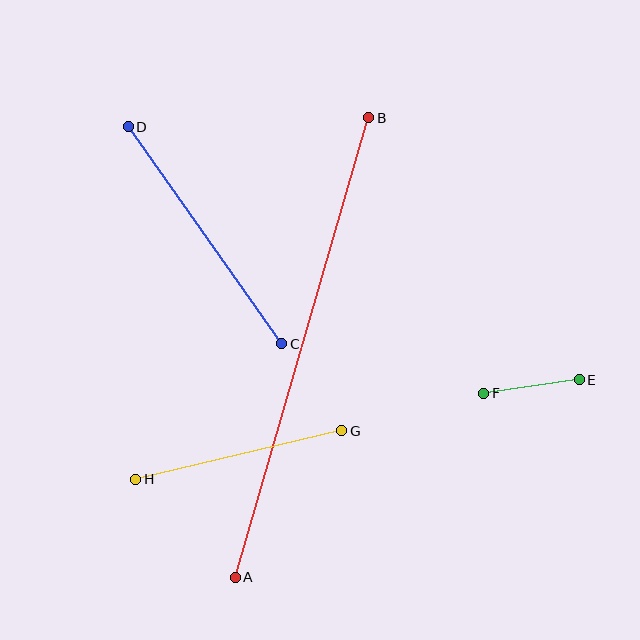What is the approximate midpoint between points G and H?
The midpoint is at approximately (239, 455) pixels.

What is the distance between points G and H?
The distance is approximately 212 pixels.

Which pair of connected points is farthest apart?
Points A and B are farthest apart.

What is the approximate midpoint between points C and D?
The midpoint is at approximately (205, 235) pixels.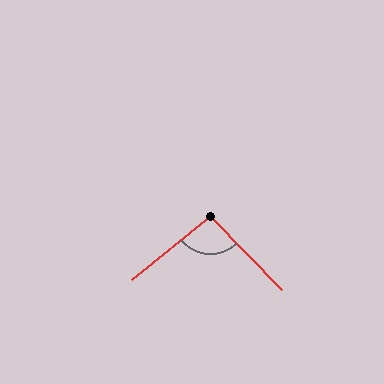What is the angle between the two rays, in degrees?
Approximately 95 degrees.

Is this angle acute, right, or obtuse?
It is obtuse.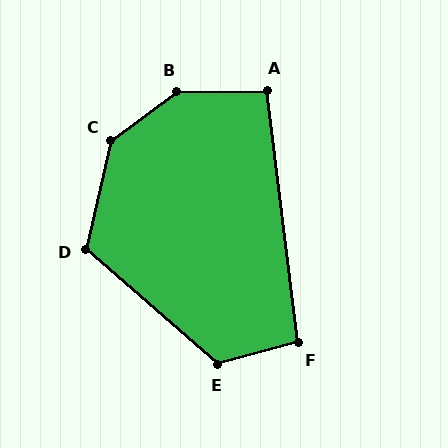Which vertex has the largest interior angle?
B, at approximately 144 degrees.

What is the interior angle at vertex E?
Approximately 124 degrees (obtuse).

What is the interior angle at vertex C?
Approximately 140 degrees (obtuse).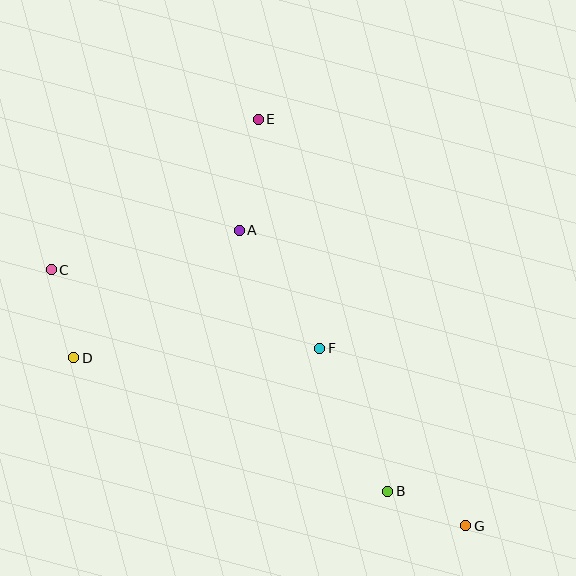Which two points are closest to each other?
Points B and G are closest to each other.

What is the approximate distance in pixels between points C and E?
The distance between C and E is approximately 256 pixels.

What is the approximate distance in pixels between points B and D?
The distance between B and D is approximately 341 pixels.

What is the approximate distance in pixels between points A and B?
The distance between A and B is approximately 300 pixels.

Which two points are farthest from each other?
Points C and G are farthest from each other.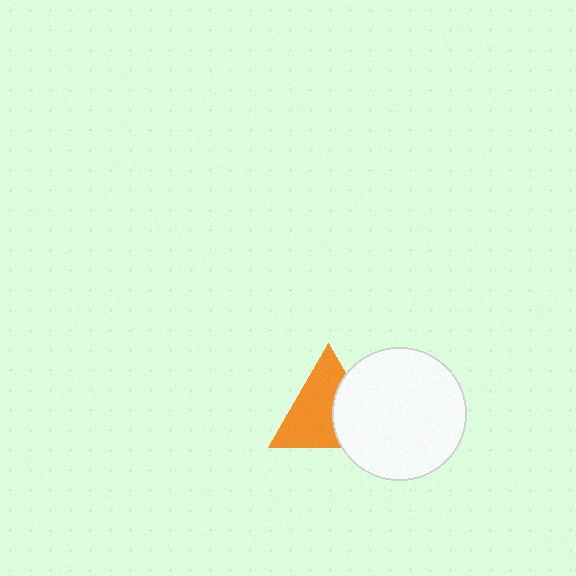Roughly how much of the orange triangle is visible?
About half of it is visible (roughly 63%).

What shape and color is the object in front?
The object in front is a white circle.